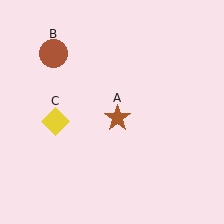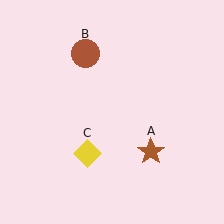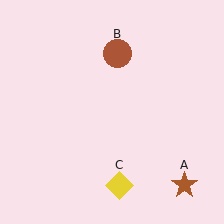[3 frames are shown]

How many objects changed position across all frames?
3 objects changed position: brown star (object A), brown circle (object B), yellow diamond (object C).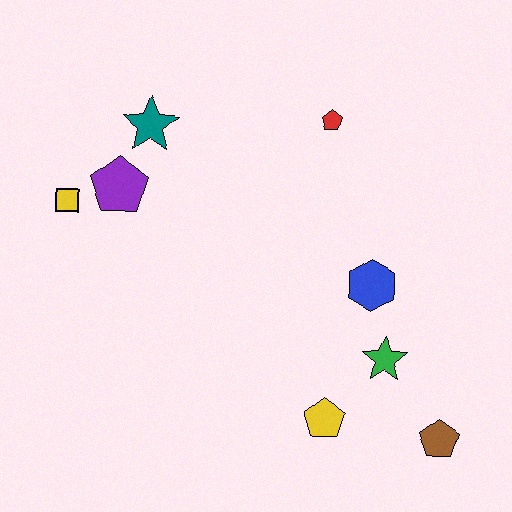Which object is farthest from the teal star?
The brown pentagon is farthest from the teal star.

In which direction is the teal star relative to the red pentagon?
The teal star is to the left of the red pentagon.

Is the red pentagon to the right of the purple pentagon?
Yes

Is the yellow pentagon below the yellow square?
Yes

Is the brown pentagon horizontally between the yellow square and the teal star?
No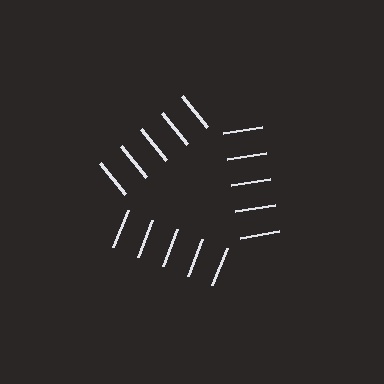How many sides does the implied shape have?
3 sides — the line-ends trace a triangle.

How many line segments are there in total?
15 — 5 along each of the 3 edges.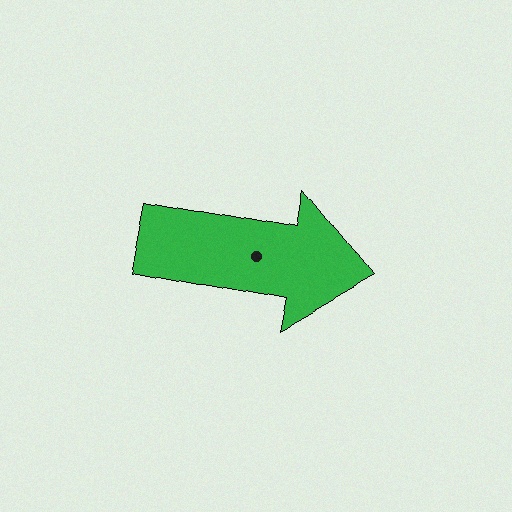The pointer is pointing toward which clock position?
Roughly 3 o'clock.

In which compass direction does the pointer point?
East.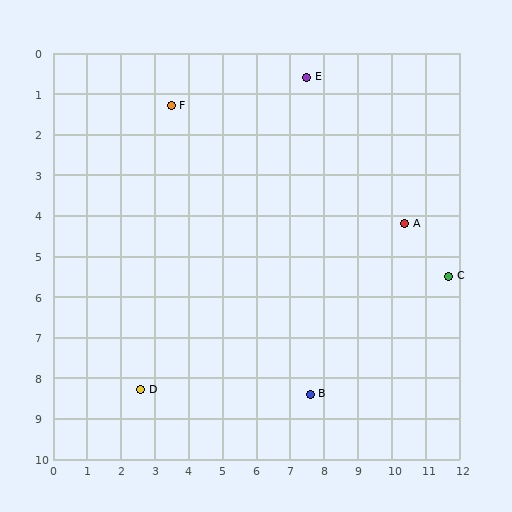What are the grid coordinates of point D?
Point D is at approximately (2.6, 8.3).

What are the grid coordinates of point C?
Point C is at approximately (11.7, 5.5).